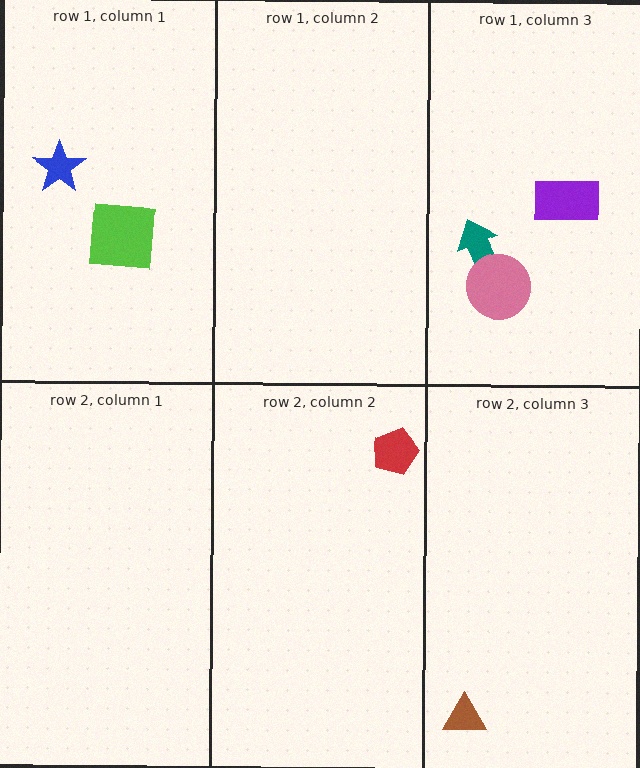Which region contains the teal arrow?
The row 1, column 3 region.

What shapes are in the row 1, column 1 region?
The blue star, the lime square.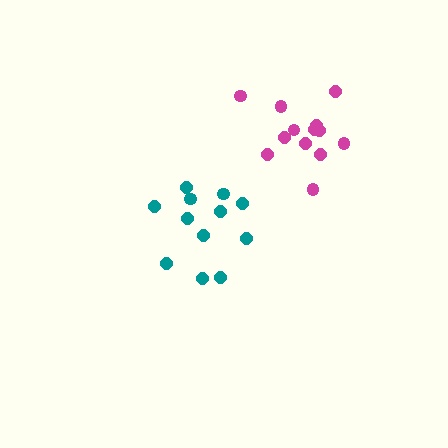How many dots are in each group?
Group 1: 12 dots, Group 2: 13 dots (25 total).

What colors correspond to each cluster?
The clusters are colored: teal, magenta.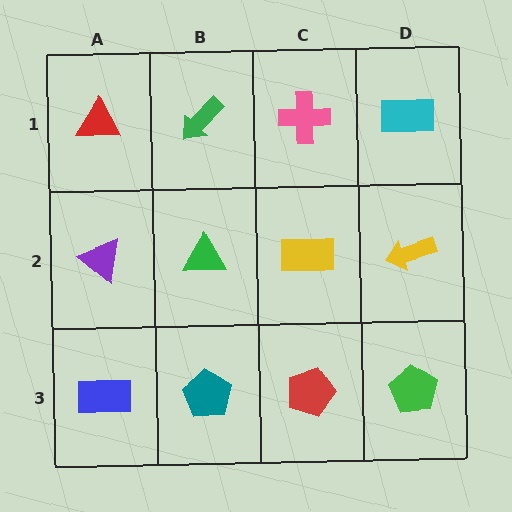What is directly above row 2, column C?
A pink cross.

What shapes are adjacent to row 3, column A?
A purple triangle (row 2, column A), a teal pentagon (row 3, column B).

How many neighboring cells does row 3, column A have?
2.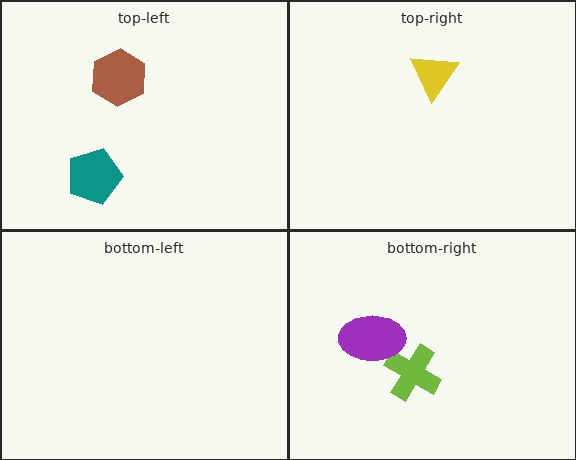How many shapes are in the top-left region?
2.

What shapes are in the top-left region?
The teal pentagon, the brown hexagon.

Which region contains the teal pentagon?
The top-left region.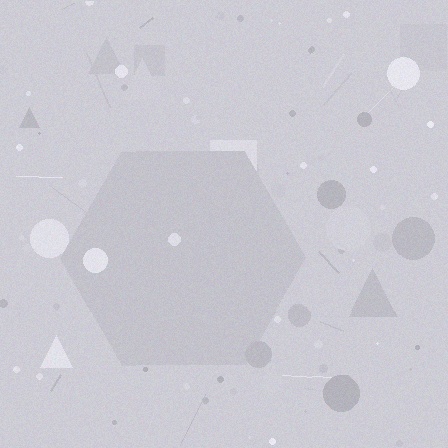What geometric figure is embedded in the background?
A hexagon is embedded in the background.